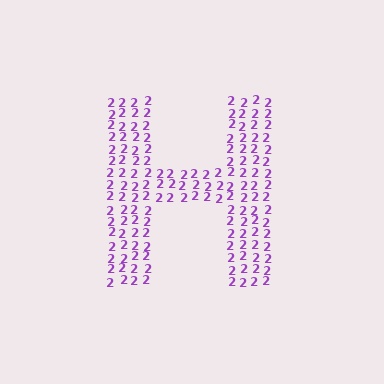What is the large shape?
The large shape is the letter H.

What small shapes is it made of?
It is made of small digit 2's.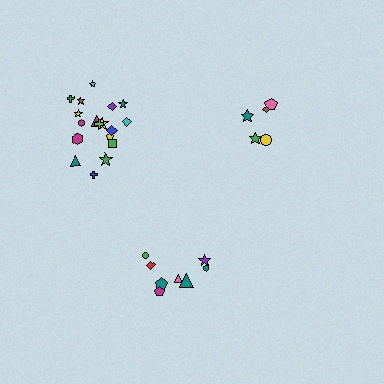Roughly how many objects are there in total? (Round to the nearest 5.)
Roughly 30 objects in total.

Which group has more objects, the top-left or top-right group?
The top-left group.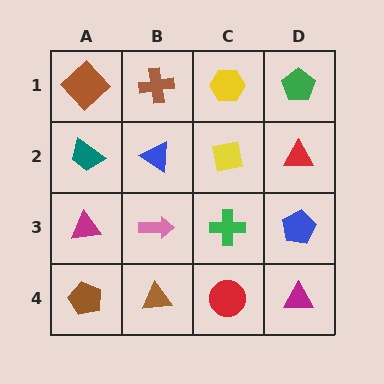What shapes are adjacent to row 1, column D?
A red triangle (row 2, column D), a yellow hexagon (row 1, column C).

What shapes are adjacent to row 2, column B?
A brown cross (row 1, column B), a pink arrow (row 3, column B), a teal trapezoid (row 2, column A), a yellow square (row 2, column C).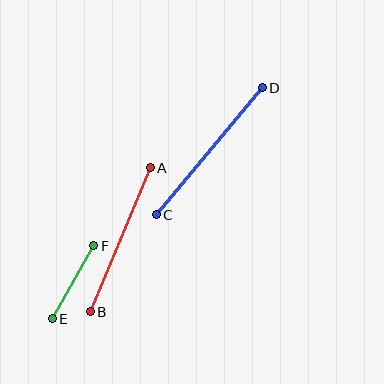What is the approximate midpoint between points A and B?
The midpoint is at approximately (120, 240) pixels.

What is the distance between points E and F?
The distance is approximately 84 pixels.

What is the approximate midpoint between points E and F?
The midpoint is at approximately (73, 282) pixels.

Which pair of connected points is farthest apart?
Points C and D are farthest apart.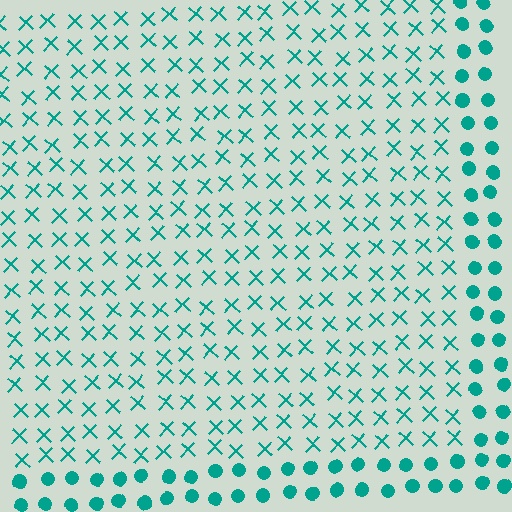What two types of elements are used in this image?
The image uses X marks inside the rectangle region and circles outside it.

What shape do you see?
I see a rectangle.